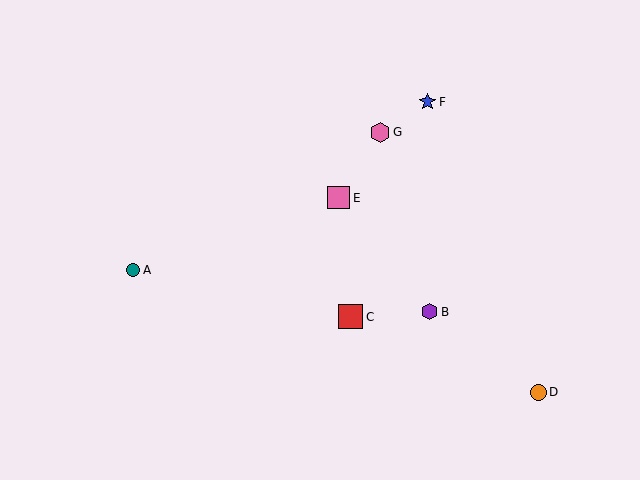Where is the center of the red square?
The center of the red square is at (351, 317).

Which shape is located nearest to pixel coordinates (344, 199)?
The pink square (labeled E) at (339, 198) is nearest to that location.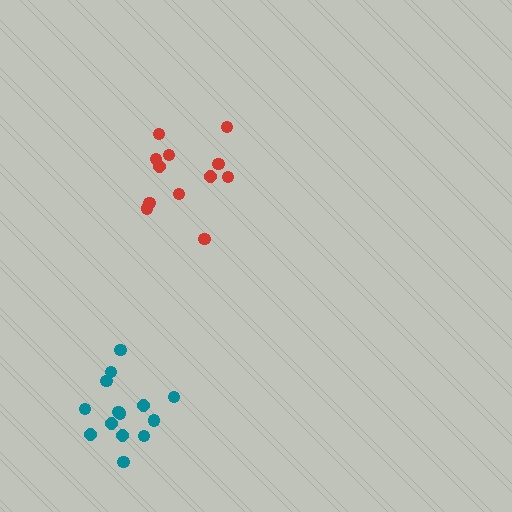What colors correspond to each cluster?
The clusters are colored: teal, red.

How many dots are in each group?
Group 1: 14 dots, Group 2: 12 dots (26 total).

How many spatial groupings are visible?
There are 2 spatial groupings.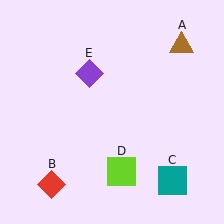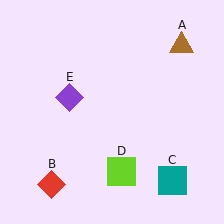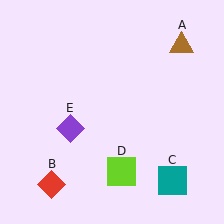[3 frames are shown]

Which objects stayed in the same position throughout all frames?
Brown triangle (object A) and red diamond (object B) and teal square (object C) and lime square (object D) remained stationary.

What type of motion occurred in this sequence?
The purple diamond (object E) rotated counterclockwise around the center of the scene.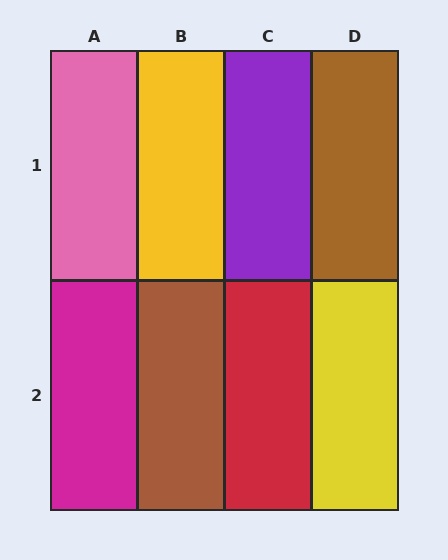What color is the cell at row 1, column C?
Purple.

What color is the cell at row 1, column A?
Pink.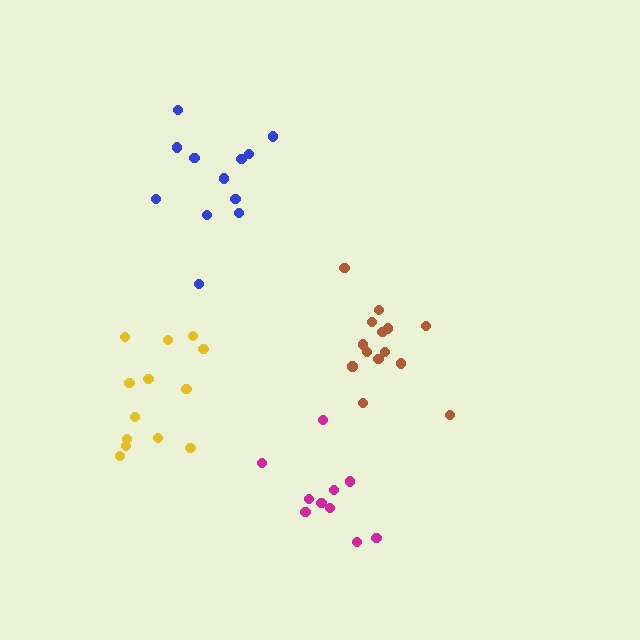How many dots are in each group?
Group 1: 13 dots, Group 2: 14 dots, Group 3: 10 dots, Group 4: 12 dots (49 total).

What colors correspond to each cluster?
The clusters are colored: yellow, brown, magenta, blue.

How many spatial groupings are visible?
There are 4 spatial groupings.